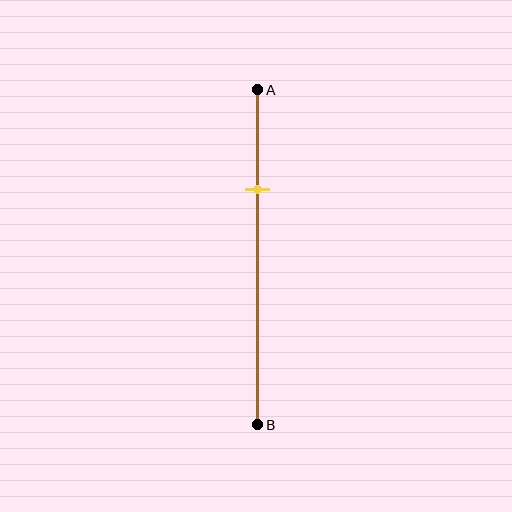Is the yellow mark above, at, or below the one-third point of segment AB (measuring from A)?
The yellow mark is above the one-third point of segment AB.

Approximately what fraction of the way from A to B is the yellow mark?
The yellow mark is approximately 30% of the way from A to B.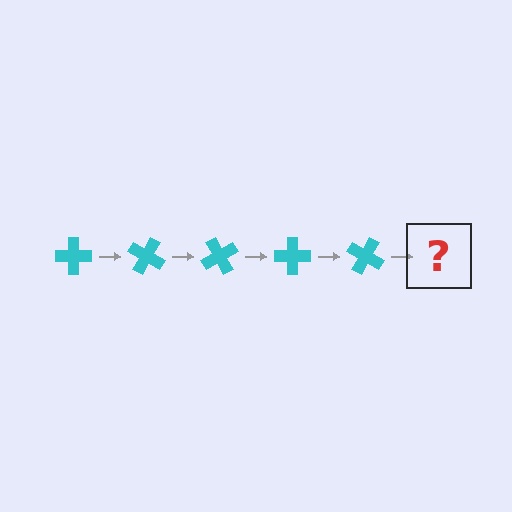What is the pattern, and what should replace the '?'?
The pattern is that the cross rotates 30 degrees each step. The '?' should be a cyan cross rotated 150 degrees.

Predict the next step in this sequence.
The next step is a cyan cross rotated 150 degrees.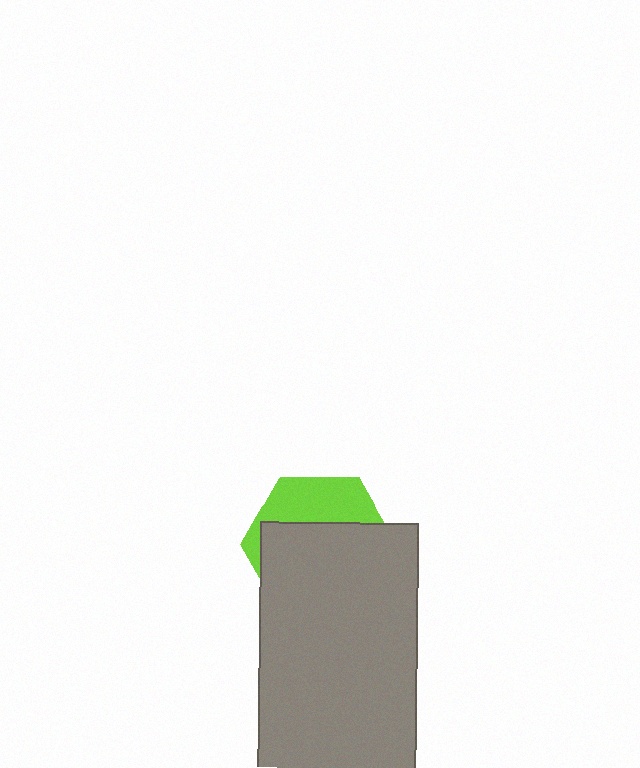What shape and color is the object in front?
The object in front is a gray rectangle.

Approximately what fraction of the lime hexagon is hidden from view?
Roughly 67% of the lime hexagon is hidden behind the gray rectangle.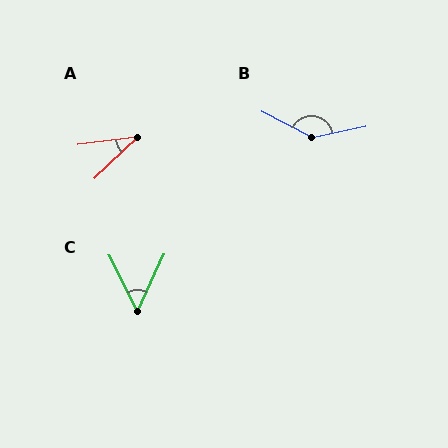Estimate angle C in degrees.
Approximately 51 degrees.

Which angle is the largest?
B, at approximately 141 degrees.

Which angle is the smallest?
A, at approximately 37 degrees.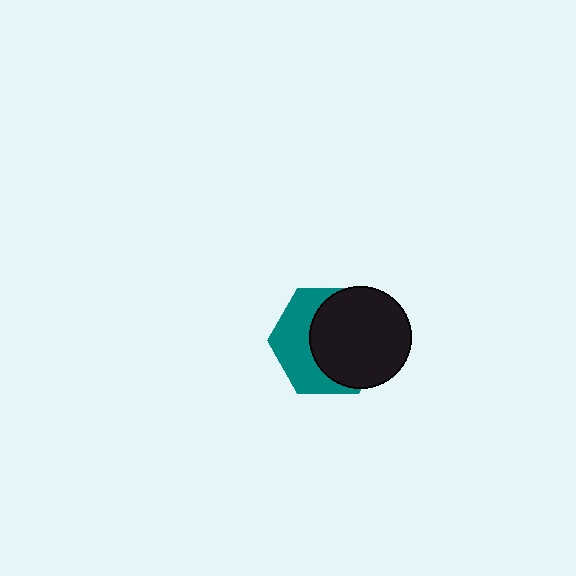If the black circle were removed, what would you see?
You would see the complete teal hexagon.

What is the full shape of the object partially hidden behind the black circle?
The partially hidden object is a teal hexagon.